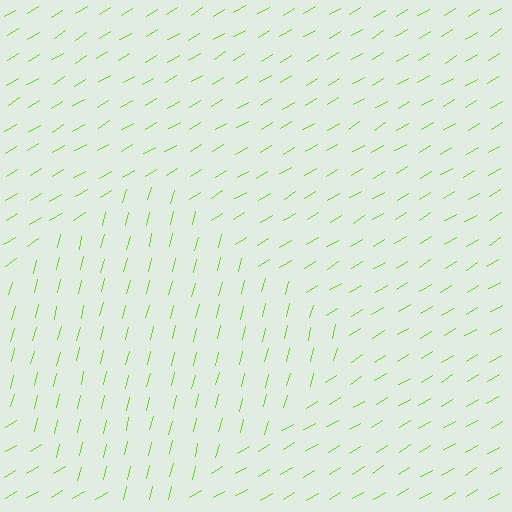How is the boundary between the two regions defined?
The boundary is defined purely by a change in line orientation (approximately 45 degrees difference). All lines are the same color and thickness.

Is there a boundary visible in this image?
Yes, there is a texture boundary formed by a change in line orientation.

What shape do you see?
I see a diamond.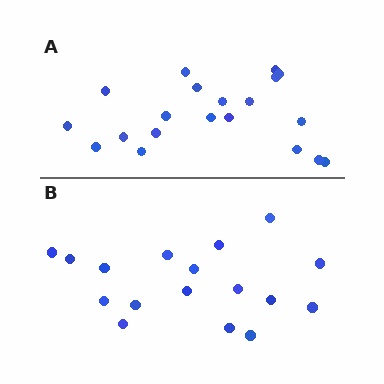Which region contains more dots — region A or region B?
Region A (the top region) has more dots.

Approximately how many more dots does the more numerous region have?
Region A has just a few more — roughly 2 or 3 more dots than region B.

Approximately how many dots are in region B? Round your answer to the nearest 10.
About 20 dots. (The exact count is 17, which rounds to 20.)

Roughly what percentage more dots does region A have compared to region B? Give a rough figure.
About 20% more.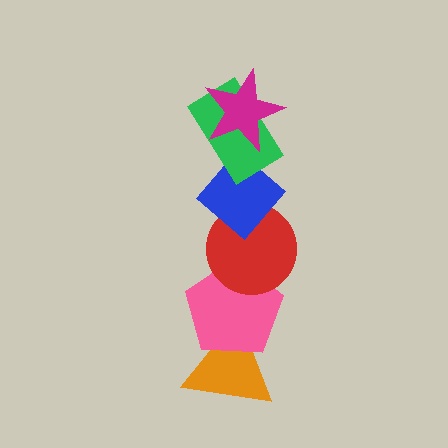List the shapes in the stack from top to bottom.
From top to bottom: the magenta star, the green rectangle, the blue diamond, the red circle, the pink pentagon, the orange triangle.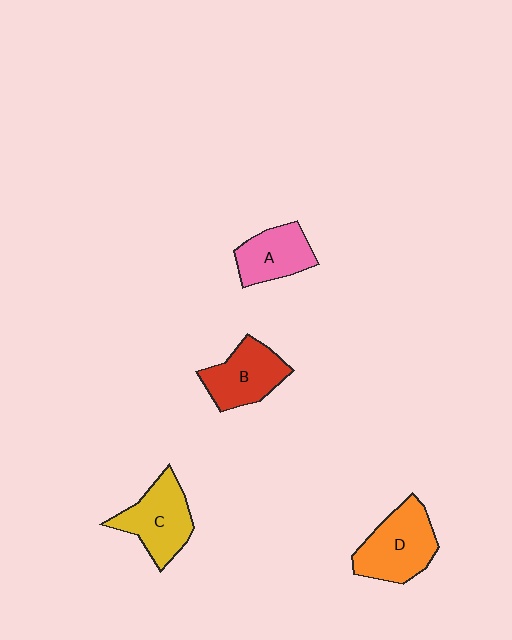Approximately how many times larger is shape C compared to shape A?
Approximately 1.2 times.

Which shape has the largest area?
Shape D (orange).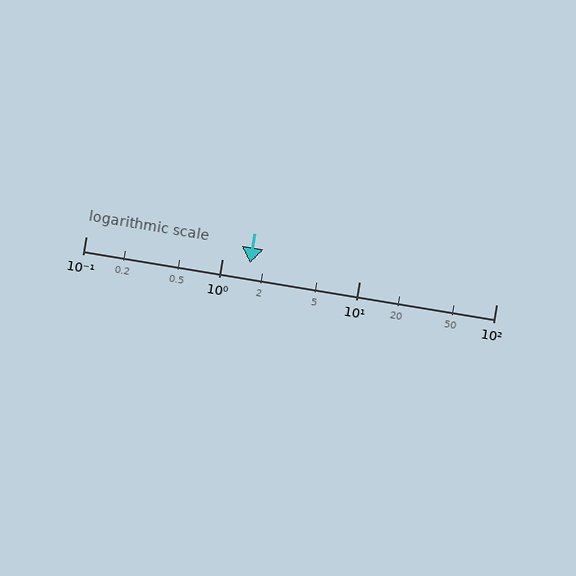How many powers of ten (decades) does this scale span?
The scale spans 3 decades, from 0.1 to 100.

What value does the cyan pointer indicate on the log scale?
The pointer indicates approximately 1.6.